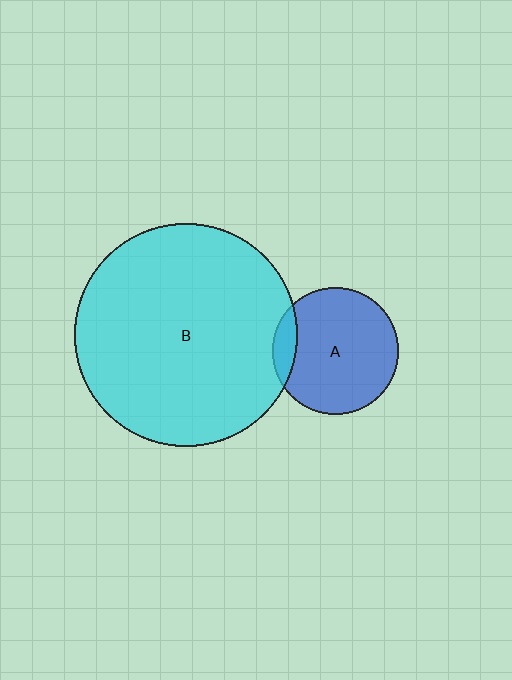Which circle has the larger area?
Circle B (cyan).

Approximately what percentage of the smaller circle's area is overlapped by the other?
Approximately 10%.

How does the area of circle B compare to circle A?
Approximately 3.1 times.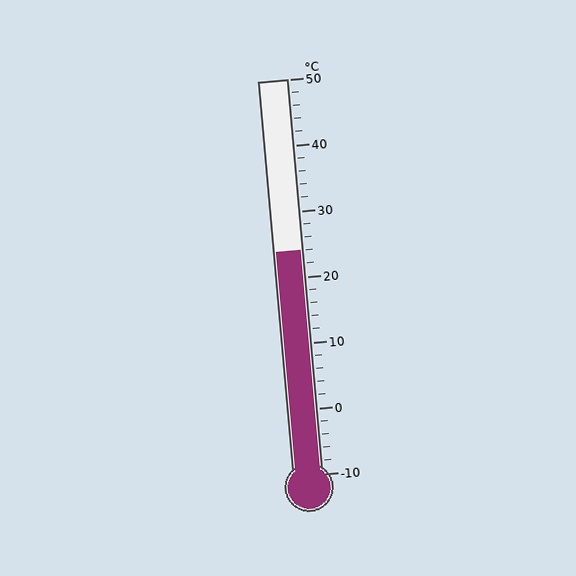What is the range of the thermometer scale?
The thermometer scale ranges from -10°C to 50°C.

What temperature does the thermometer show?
The thermometer shows approximately 24°C.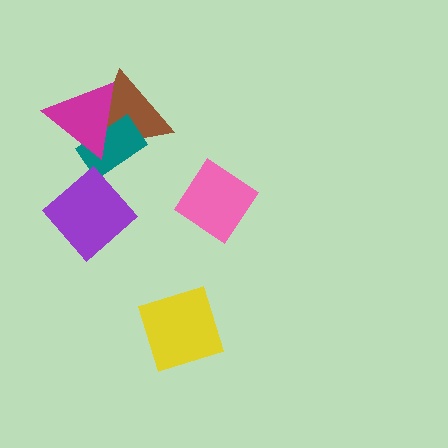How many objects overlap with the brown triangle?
2 objects overlap with the brown triangle.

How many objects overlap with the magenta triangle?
2 objects overlap with the magenta triangle.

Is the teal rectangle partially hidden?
Yes, it is partially covered by another shape.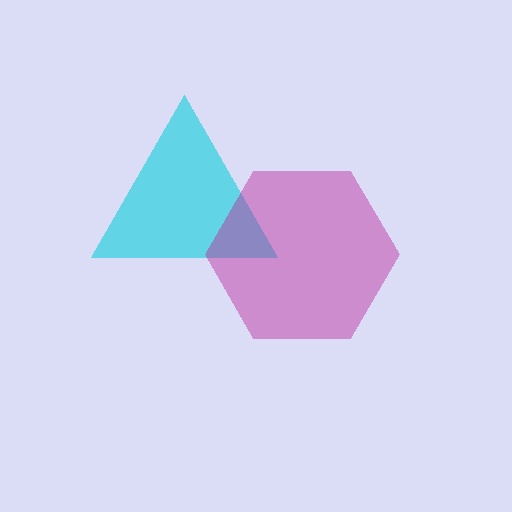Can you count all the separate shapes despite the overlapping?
Yes, there are 2 separate shapes.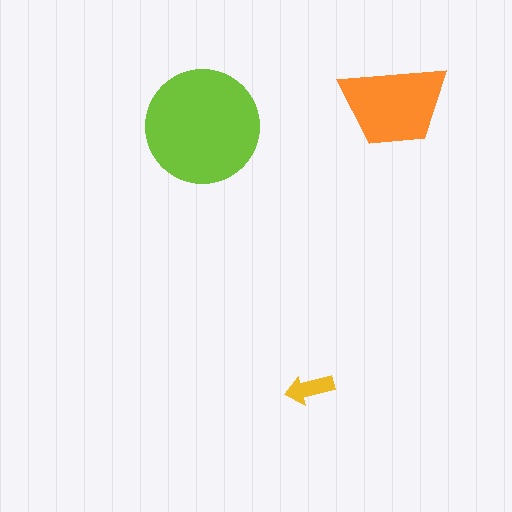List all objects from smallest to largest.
The yellow arrow, the orange trapezoid, the lime circle.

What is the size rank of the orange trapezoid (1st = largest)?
2nd.